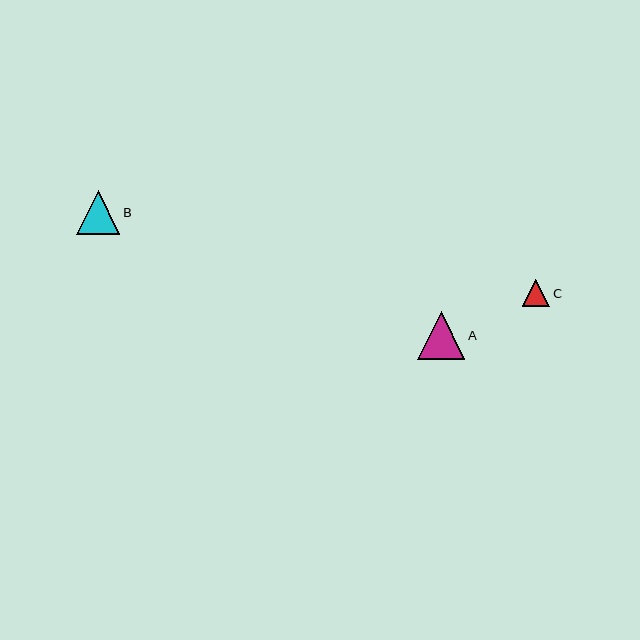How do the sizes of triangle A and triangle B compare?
Triangle A and triangle B are approximately the same size.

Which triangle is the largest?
Triangle A is the largest with a size of approximately 47 pixels.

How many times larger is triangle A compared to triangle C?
Triangle A is approximately 1.7 times the size of triangle C.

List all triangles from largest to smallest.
From largest to smallest: A, B, C.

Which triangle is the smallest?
Triangle C is the smallest with a size of approximately 27 pixels.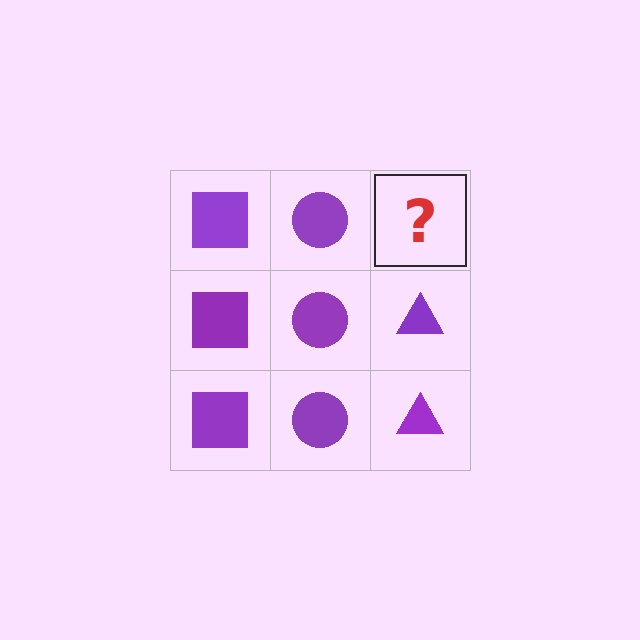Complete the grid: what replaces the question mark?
The question mark should be replaced with a purple triangle.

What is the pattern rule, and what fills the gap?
The rule is that each column has a consistent shape. The gap should be filled with a purple triangle.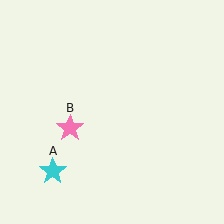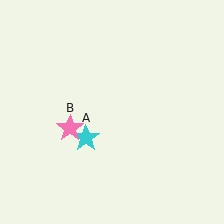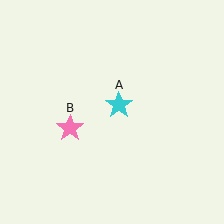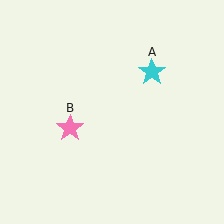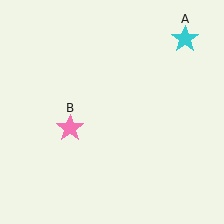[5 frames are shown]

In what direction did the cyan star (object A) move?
The cyan star (object A) moved up and to the right.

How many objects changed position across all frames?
1 object changed position: cyan star (object A).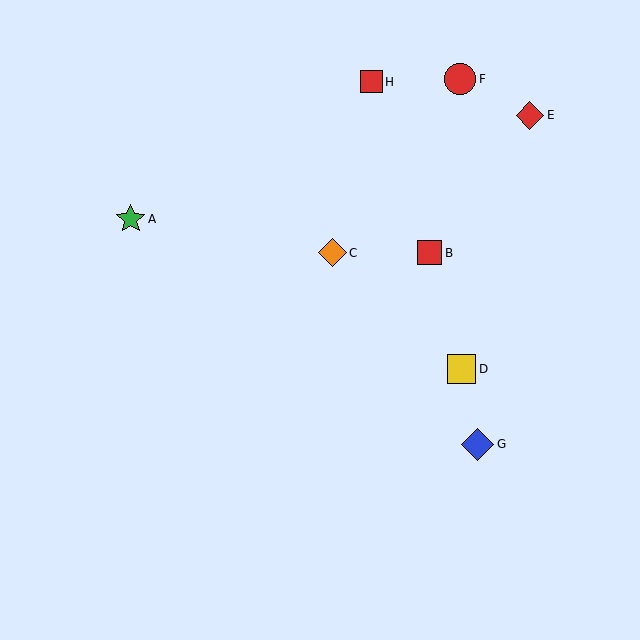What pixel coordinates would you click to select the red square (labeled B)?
Click at (430, 253) to select the red square B.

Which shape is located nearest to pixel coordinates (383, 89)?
The red square (labeled H) at (372, 82) is nearest to that location.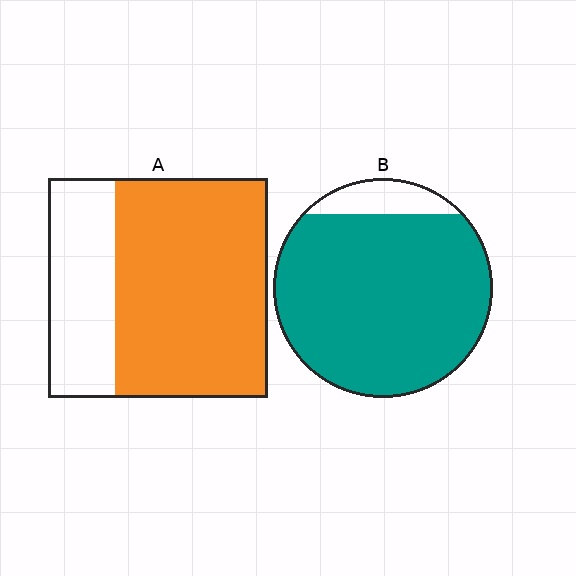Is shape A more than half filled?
Yes.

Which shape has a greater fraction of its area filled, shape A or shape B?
Shape B.